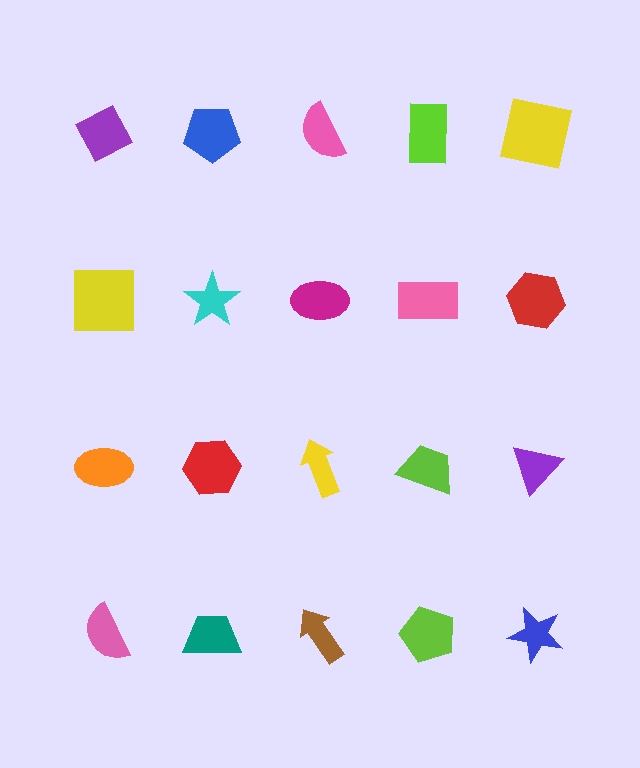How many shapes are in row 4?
5 shapes.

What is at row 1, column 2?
A blue pentagon.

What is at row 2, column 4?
A pink rectangle.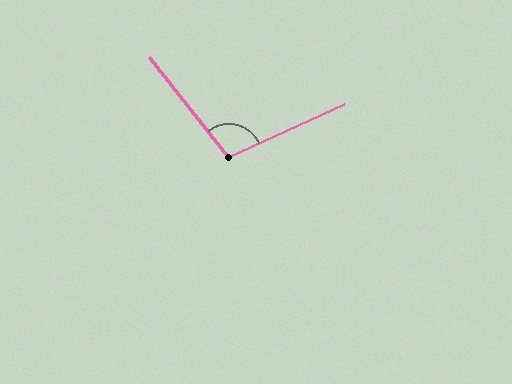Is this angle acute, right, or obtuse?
It is obtuse.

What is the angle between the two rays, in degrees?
Approximately 104 degrees.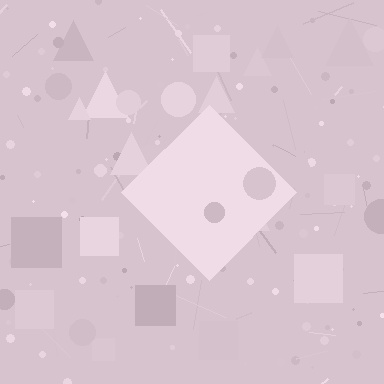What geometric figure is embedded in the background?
A diamond is embedded in the background.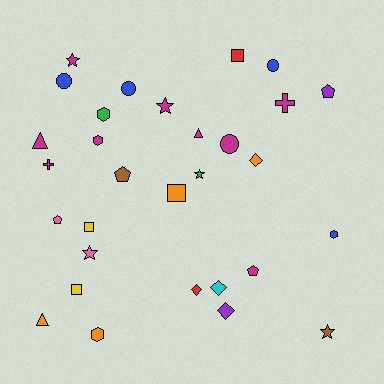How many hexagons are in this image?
There are 4 hexagons.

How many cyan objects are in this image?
There is 1 cyan object.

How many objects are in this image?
There are 30 objects.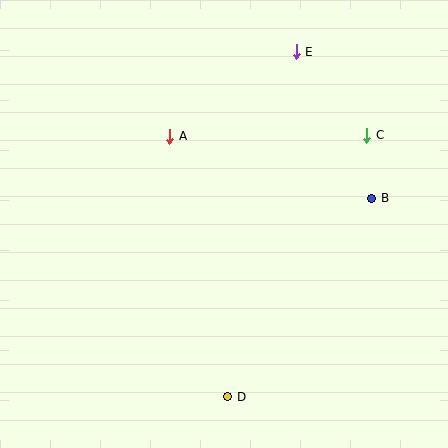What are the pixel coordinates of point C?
Point C is at (367, 135).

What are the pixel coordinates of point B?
Point B is at (372, 198).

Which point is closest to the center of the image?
Point A at (170, 136) is closest to the center.